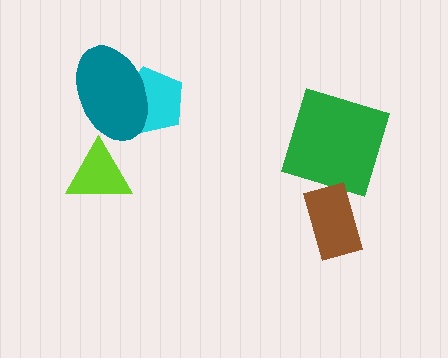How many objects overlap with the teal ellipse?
1 object overlaps with the teal ellipse.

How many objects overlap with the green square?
0 objects overlap with the green square.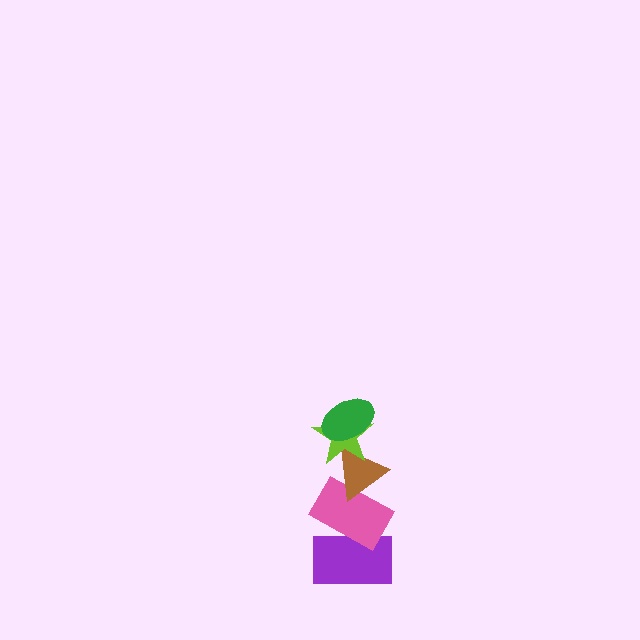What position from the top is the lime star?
The lime star is 2nd from the top.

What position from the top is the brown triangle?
The brown triangle is 3rd from the top.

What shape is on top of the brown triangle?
The lime star is on top of the brown triangle.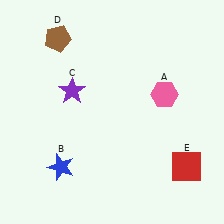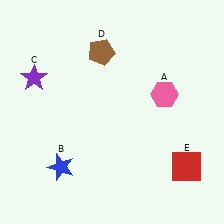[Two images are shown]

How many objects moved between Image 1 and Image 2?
2 objects moved between the two images.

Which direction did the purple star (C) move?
The purple star (C) moved left.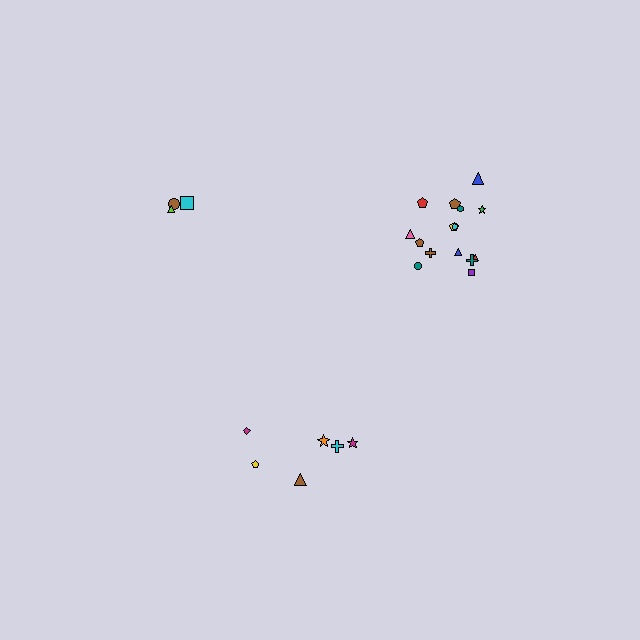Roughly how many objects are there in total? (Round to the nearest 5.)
Roughly 25 objects in total.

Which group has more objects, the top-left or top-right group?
The top-right group.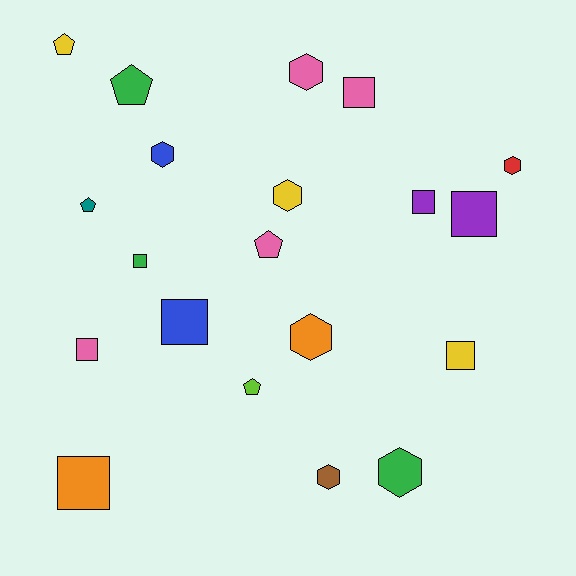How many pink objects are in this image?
There are 4 pink objects.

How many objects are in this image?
There are 20 objects.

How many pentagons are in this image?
There are 5 pentagons.